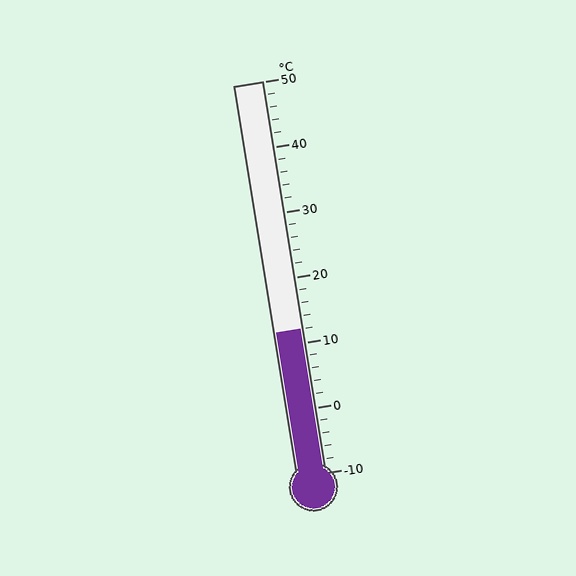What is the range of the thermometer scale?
The thermometer scale ranges from -10°C to 50°C.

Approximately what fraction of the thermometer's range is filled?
The thermometer is filled to approximately 35% of its range.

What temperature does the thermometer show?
The thermometer shows approximately 12°C.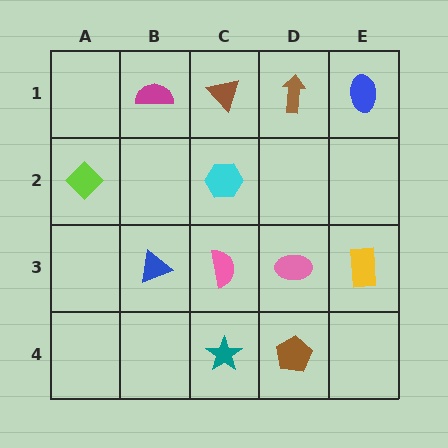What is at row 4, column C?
A teal star.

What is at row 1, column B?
A magenta semicircle.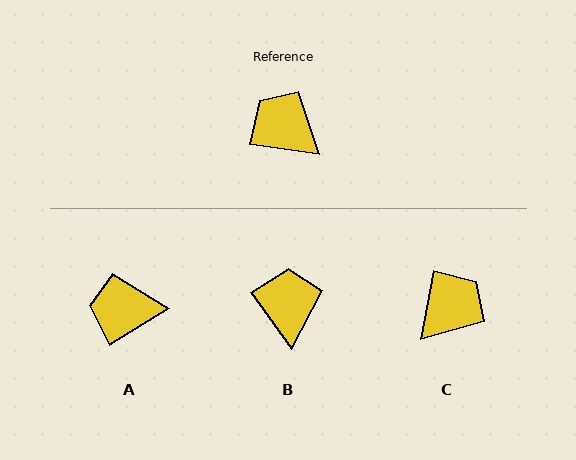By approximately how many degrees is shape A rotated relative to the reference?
Approximately 40 degrees counter-clockwise.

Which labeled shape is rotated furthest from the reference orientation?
C, about 92 degrees away.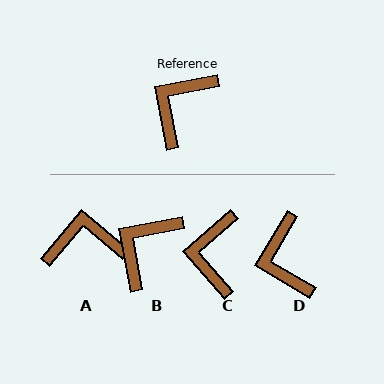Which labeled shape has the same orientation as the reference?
B.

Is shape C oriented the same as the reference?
No, it is off by about 30 degrees.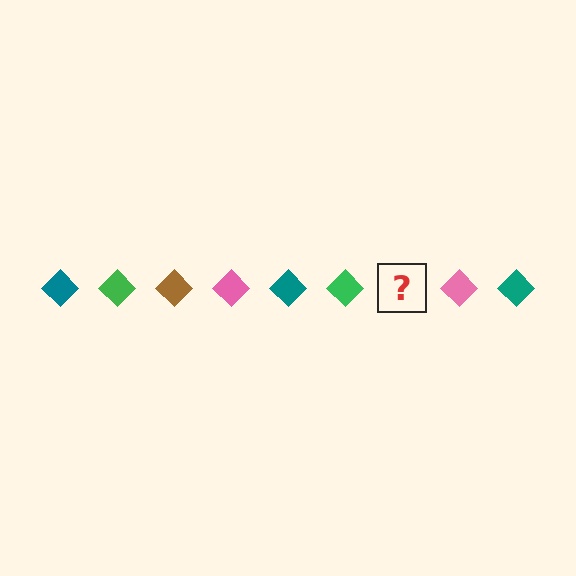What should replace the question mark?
The question mark should be replaced with a brown diamond.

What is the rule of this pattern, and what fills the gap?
The rule is that the pattern cycles through teal, green, brown, pink diamonds. The gap should be filled with a brown diamond.